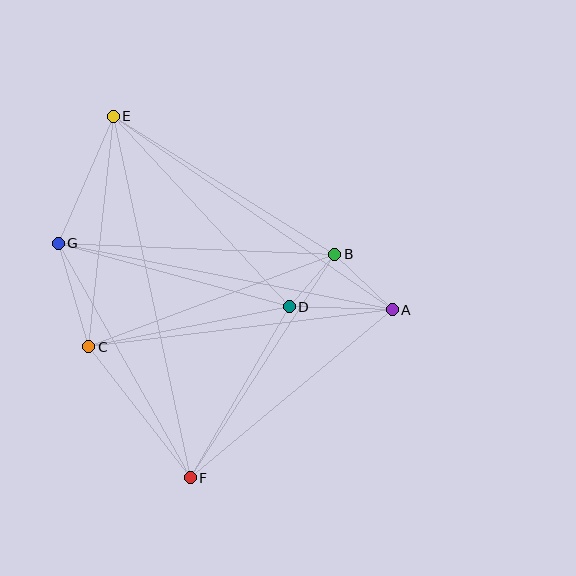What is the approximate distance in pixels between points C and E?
The distance between C and E is approximately 232 pixels.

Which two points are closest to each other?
Points B and D are closest to each other.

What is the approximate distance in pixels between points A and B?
The distance between A and B is approximately 80 pixels.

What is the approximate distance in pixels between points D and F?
The distance between D and F is approximately 197 pixels.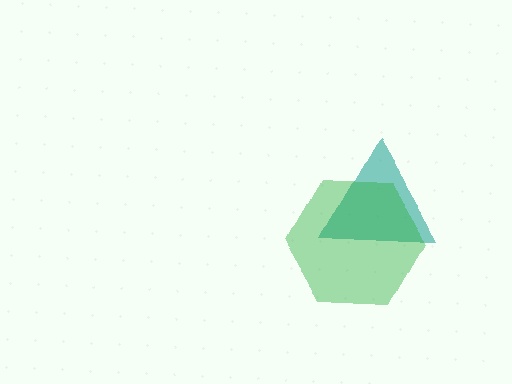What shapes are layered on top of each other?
The layered shapes are: a teal triangle, a green hexagon.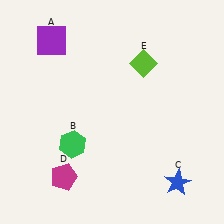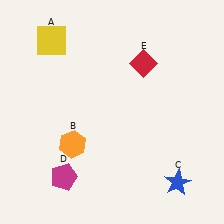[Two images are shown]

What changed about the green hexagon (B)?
In Image 1, B is green. In Image 2, it changed to orange.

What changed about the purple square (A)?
In Image 1, A is purple. In Image 2, it changed to yellow.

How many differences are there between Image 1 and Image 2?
There are 3 differences between the two images.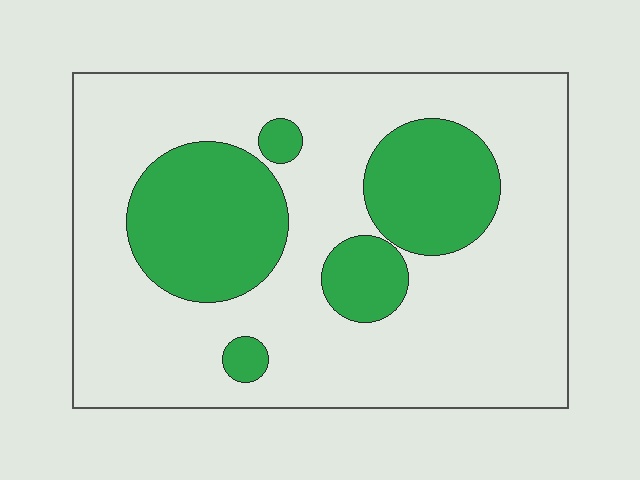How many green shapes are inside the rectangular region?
5.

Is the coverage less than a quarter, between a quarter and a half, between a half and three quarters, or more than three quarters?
Between a quarter and a half.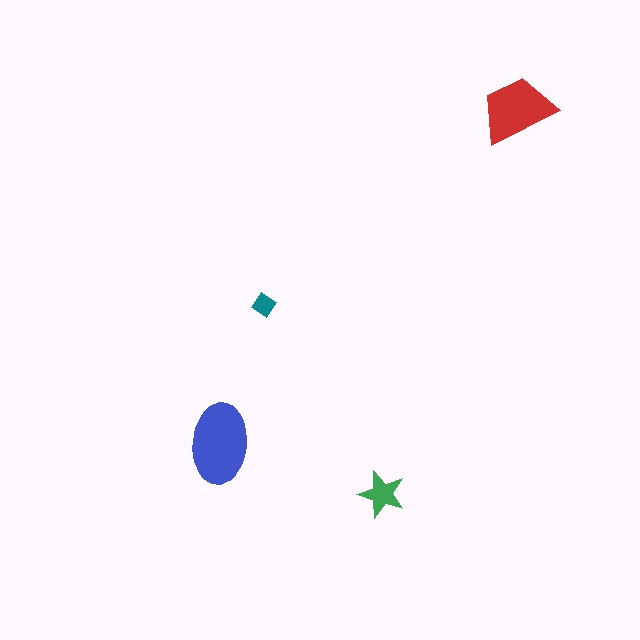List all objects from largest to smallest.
The blue ellipse, the red trapezoid, the green star, the teal diamond.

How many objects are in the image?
There are 4 objects in the image.